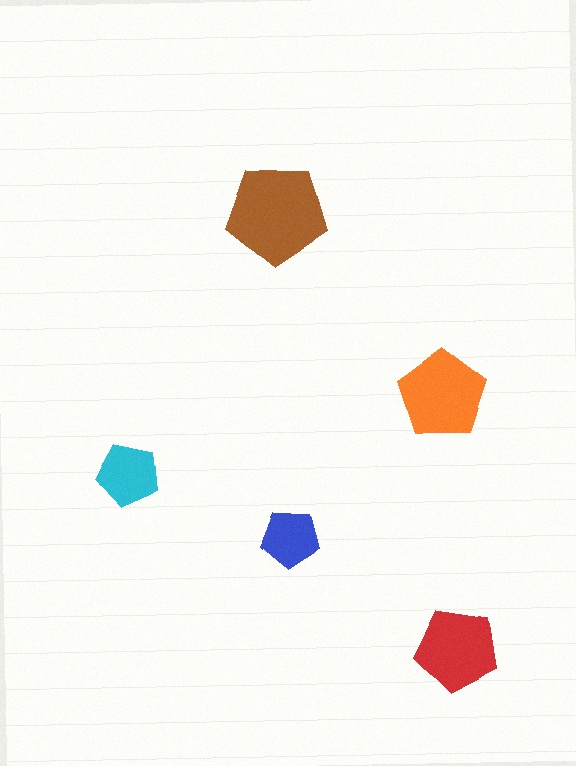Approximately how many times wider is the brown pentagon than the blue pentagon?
About 1.5 times wider.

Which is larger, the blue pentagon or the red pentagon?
The red one.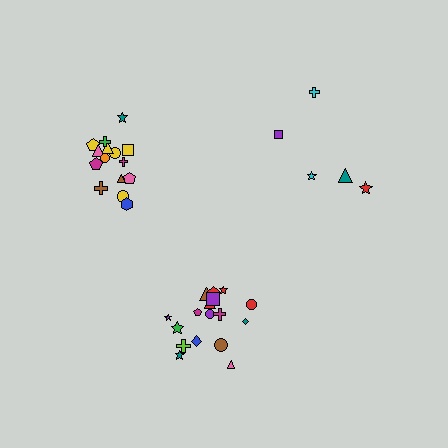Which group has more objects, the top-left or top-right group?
The top-left group.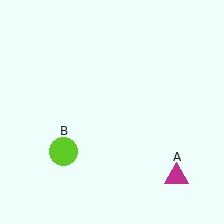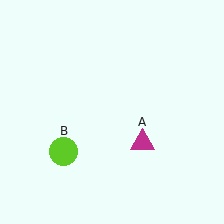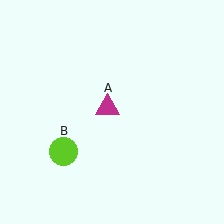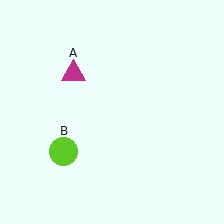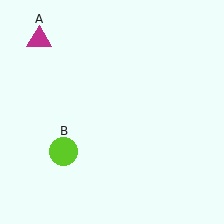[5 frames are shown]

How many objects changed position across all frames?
1 object changed position: magenta triangle (object A).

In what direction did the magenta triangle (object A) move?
The magenta triangle (object A) moved up and to the left.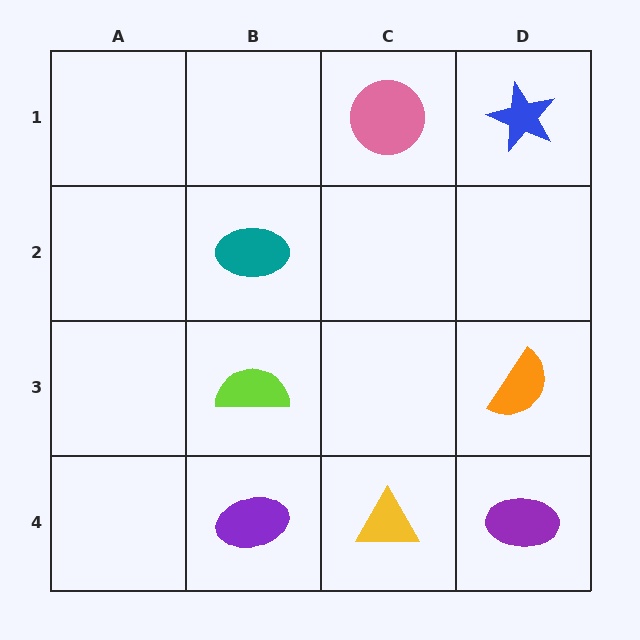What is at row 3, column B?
A lime semicircle.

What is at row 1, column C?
A pink circle.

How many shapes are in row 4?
3 shapes.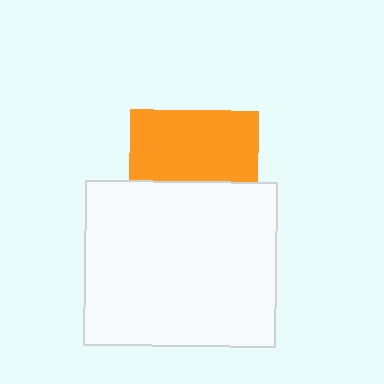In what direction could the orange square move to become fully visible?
The orange square could move up. That would shift it out from behind the white rectangle entirely.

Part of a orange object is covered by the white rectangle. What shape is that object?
It is a square.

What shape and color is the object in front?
The object in front is a white rectangle.